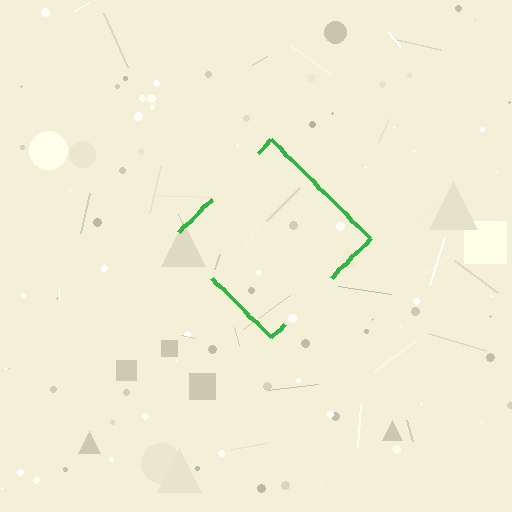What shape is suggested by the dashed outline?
The dashed outline suggests a diamond.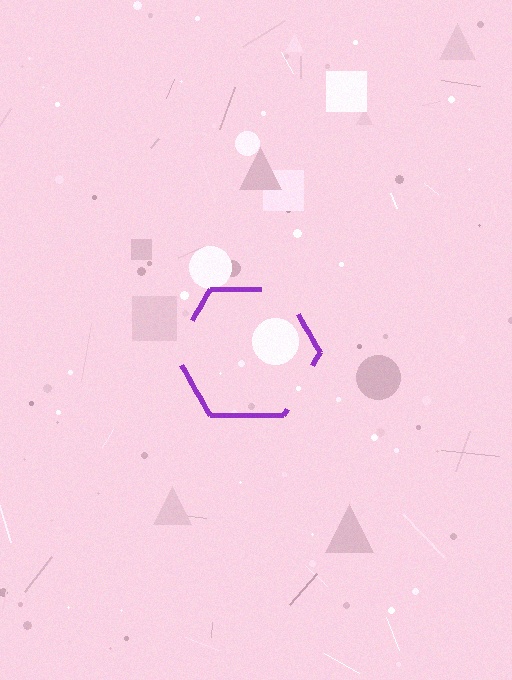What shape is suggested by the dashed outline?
The dashed outline suggests a hexagon.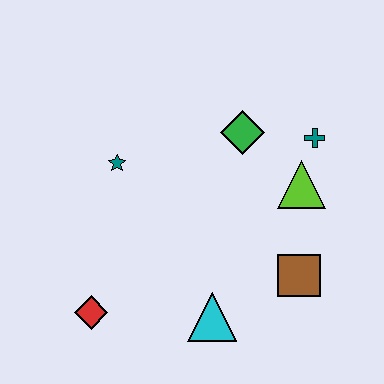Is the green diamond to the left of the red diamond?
No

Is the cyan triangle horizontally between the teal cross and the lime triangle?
No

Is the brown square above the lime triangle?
No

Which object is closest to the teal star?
The green diamond is closest to the teal star.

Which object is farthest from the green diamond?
The red diamond is farthest from the green diamond.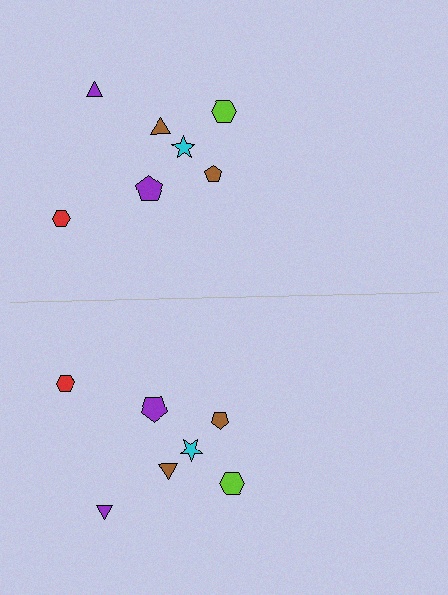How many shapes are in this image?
There are 14 shapes in this image.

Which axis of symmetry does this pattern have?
The pattern has a horizontal axis of symmetry running through the center of the image.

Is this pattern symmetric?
Yes, this pattern has bilateral (reflection) symmetry.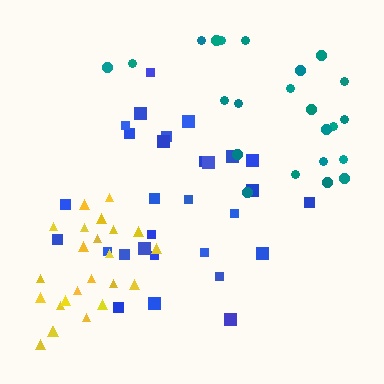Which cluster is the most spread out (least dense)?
Teal.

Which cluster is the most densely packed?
Yellow.